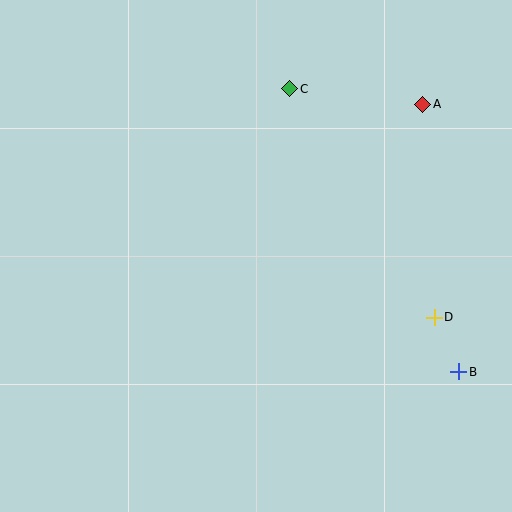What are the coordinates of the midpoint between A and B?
The midpoint between A and B is at (441, 238).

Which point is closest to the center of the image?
Point C at (290, 89) is closest to the center.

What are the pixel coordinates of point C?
Point C is at (290, 89).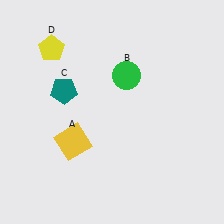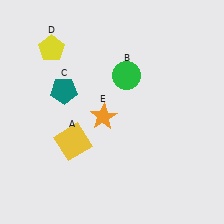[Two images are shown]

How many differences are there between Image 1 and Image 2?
There is 1 difference between the two images.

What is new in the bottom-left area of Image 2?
An orange star (E) was added in the bottom-left area of Image 2.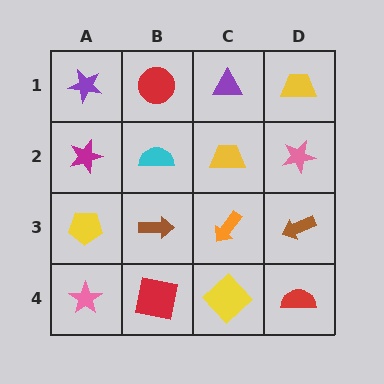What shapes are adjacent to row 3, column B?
A cyan semicircle (row 2, column B), a red square (row 4, column B), a yellow pentagon (row 3, column A), an orange arrow (row 3, column C).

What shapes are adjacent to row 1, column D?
A pink star (row 2, column D), a purple triangle (row 1, column C).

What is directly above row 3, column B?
A cyan semicircle.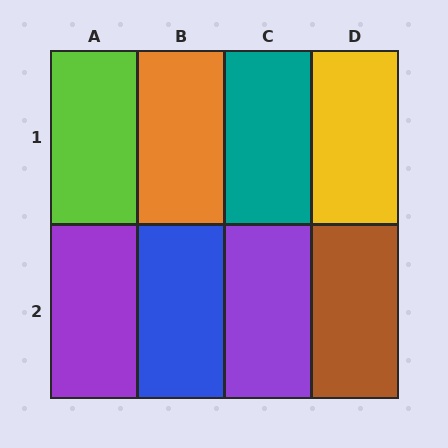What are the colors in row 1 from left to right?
Lime, orange, teal, yellow.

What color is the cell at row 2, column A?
Purple.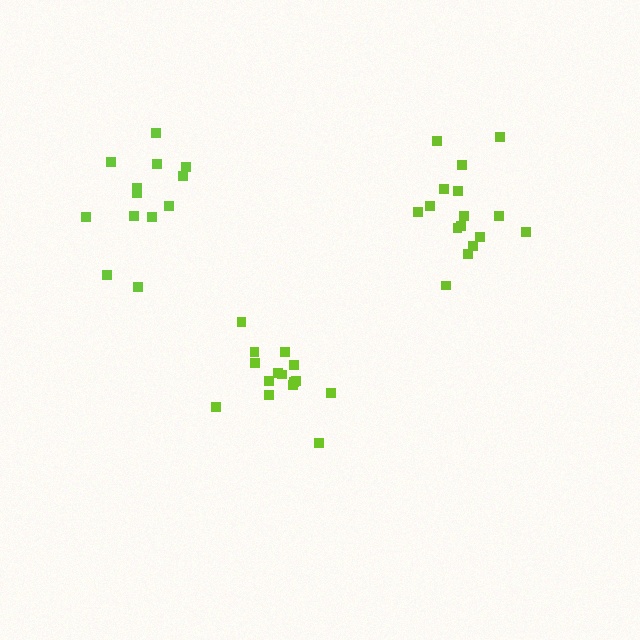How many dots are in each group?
Group 1: 15 dots, Group 2: 13 dots, Group 3: 16 dots (44 total).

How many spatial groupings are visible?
There are 3 spatial groupings.